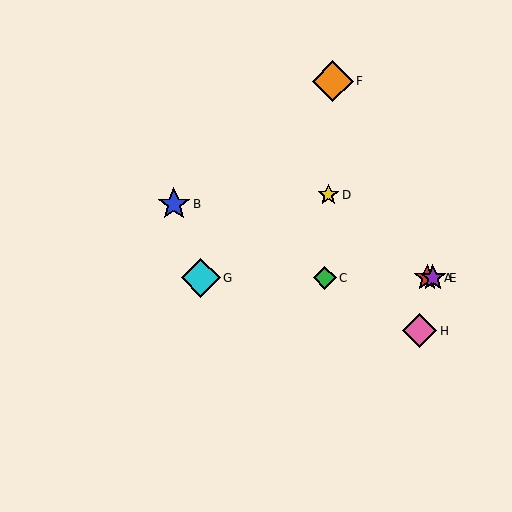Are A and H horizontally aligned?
No, A is at y≈278 and H is at y≈331.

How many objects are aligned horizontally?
4 objects (A, C, E, G) are aligned horizontally.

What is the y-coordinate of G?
Object G is at y≈278.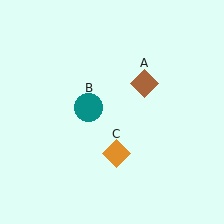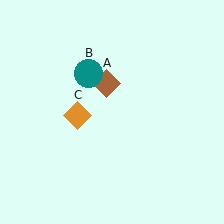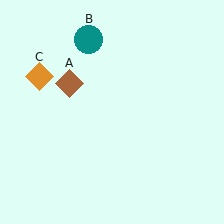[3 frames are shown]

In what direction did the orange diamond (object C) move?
The orange diamond (object C) moved up and to the left.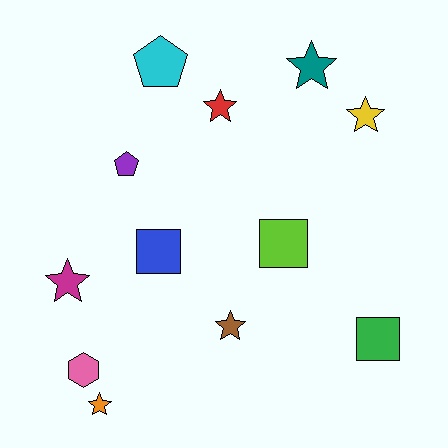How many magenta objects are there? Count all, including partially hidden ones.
There is 1 magenta object.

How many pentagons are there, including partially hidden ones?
There are 2 pentagons.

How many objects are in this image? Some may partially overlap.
There are 12 objects.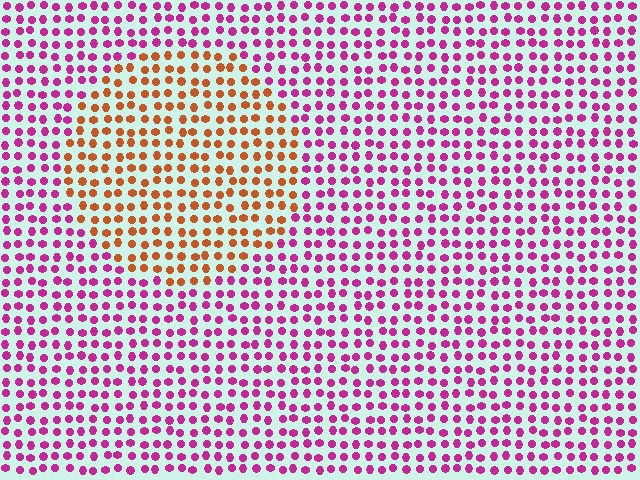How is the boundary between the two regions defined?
The boundary is defined purely by a slight shift in hue (about 62 degrees). Spacing, size, and orientation are identical on both sides.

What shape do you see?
I see a circle.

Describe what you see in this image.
The image is filled with small magenta elements in a uniform arrangement. A circle-shaped region is visible where the elements are tinted to a slightly different hue, forming a subtle color boundary.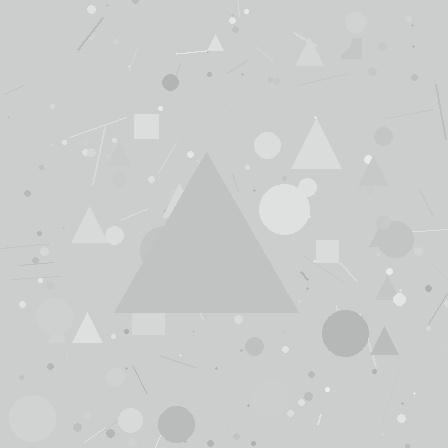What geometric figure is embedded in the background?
A triangle is embedded in the background.